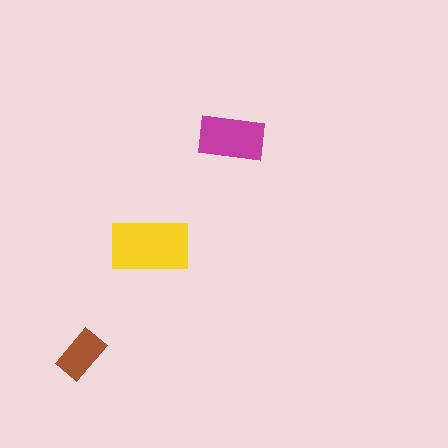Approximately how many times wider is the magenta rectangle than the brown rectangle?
About 1.5 times wider.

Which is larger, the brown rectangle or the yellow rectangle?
The yellow one.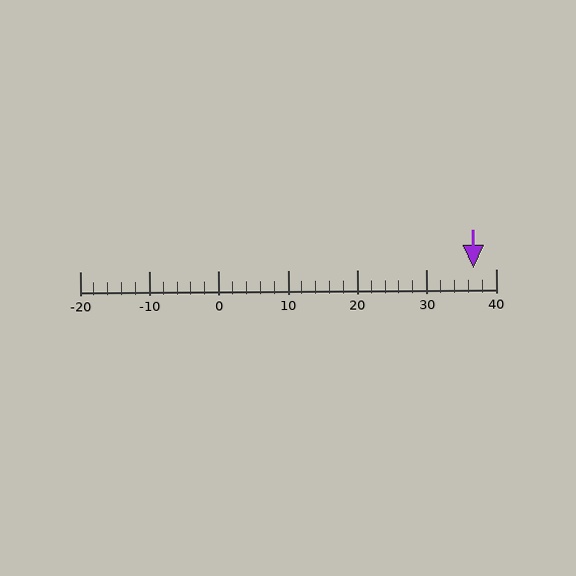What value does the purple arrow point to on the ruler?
The purple arrow points to approximately 37.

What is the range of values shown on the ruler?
The ruler shows values from -20 to 40.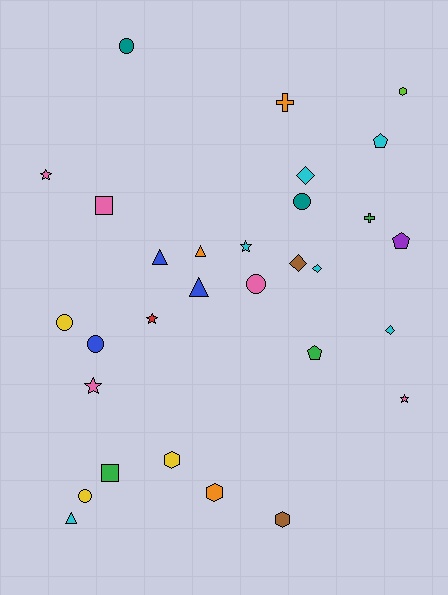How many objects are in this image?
There are 30 objects.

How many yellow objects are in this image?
There are 3 yellow objects.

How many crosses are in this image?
There are 2 crosses.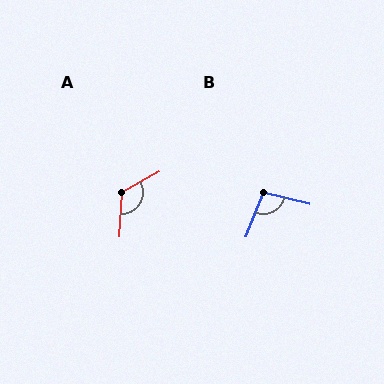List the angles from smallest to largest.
B (98°), A (121°).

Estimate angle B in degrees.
Approximately 98 degrees.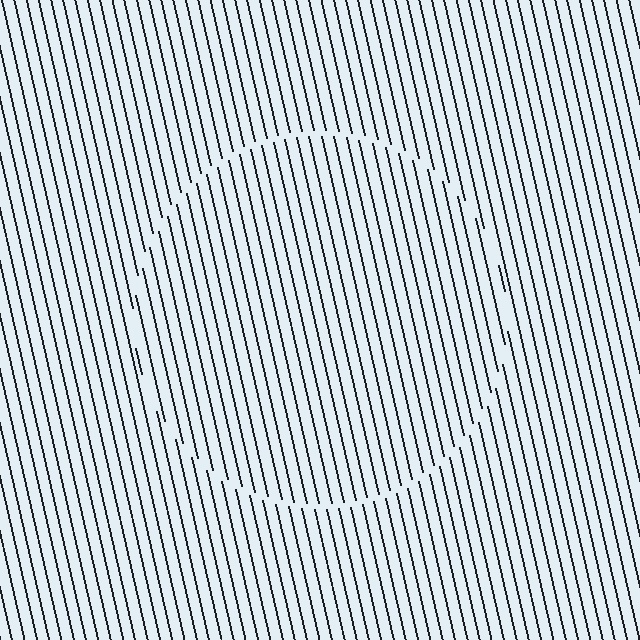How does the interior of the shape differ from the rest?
The interior of the shape contains the same grating, shifted by half a period — the contour is defined by the phase discontinuity where line-ends from the inner and outer gratings abut.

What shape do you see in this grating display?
An illusory circle. The interior of the shape contains the same grating, shifted by half a period — the contour is defined by the phase discontinuity where line-ends from the inner and outer gratings abut.